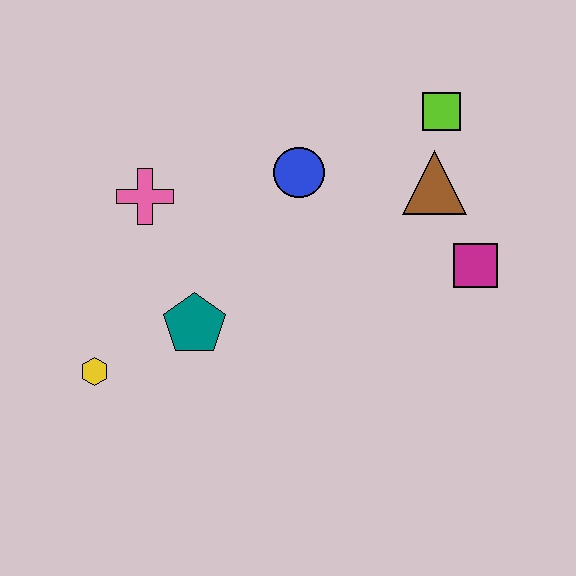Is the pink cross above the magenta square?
Yes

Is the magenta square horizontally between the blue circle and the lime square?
No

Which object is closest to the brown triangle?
The lime square is closest to the brown triangle.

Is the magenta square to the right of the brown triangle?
Yes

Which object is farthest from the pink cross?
The magenta square is farthest from the pink cross.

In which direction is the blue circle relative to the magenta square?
The blue circle is to the left of the magenta square.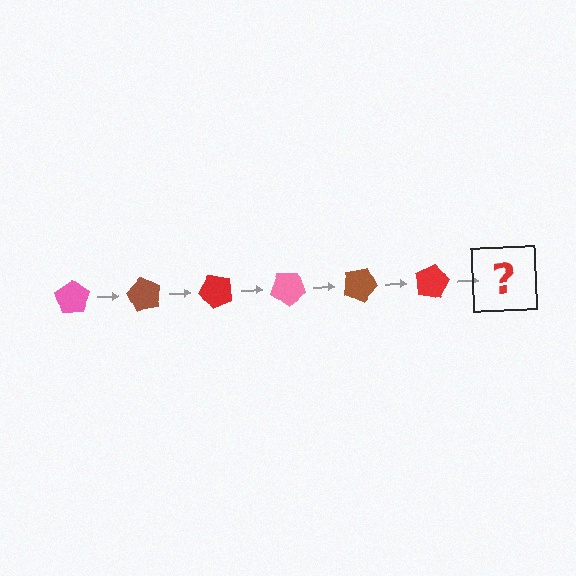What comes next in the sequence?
The next element should be a pink pentagon, rotated 360 degrees from the start.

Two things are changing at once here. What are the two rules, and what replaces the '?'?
The two rules are that it rotates 60 degrees each step and the color cycles through pink, brown, and red. The '?' should be a pink pentagon, rotated 360 degrees from the start.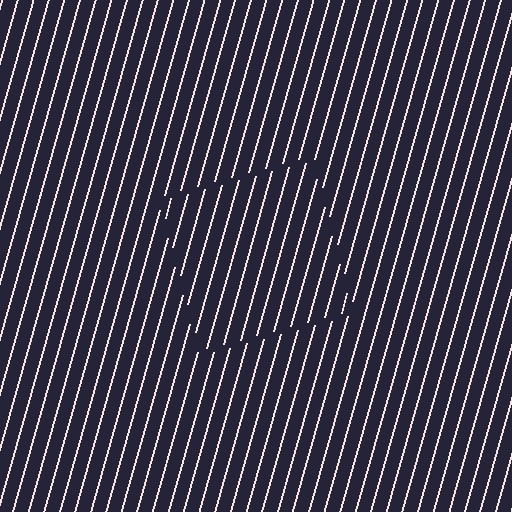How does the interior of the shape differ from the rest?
The interior of the shape contains the same grating, shifted by half a period — the contour is defined by the phase discontinuity where line-ends from the inner and outer gratings abut.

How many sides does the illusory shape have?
4 sides — the line-ends trace a square.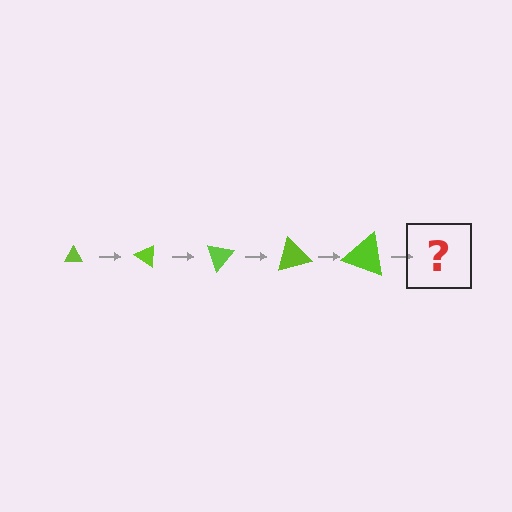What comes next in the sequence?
The next element should be a triangle, larger than the previous one and rotated 175 degrees from the start.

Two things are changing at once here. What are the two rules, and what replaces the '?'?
The two rules are that the triangle grows larger each step and it rotates 35 degrees each step. The '?' should be a triangle, larger than the previous one and rotated 175 degrees from the start.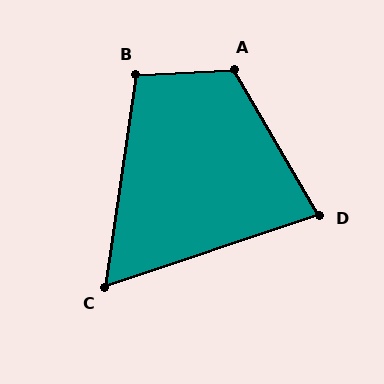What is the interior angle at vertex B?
Approximately 102 degrees (obtuse).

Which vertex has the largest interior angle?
A, at approximately 117 degrees.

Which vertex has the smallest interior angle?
C, at approximately 63 degrees.